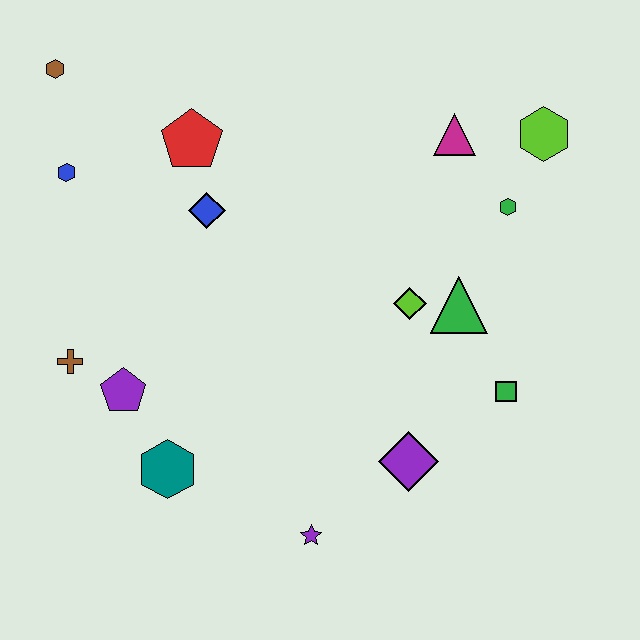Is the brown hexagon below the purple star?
No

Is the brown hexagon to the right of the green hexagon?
No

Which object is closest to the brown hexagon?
The blue hexagon is closest to the brown hexagon.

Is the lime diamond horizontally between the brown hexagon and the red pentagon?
No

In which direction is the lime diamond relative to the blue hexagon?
The lime diamond is to the right of the blue hexagon.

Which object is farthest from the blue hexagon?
The green square is farthest from the blue hexagon.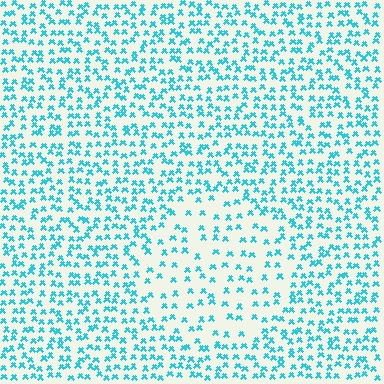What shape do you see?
I see a circle.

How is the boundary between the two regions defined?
The boundary is defined by a change in element density (approximately 2.0x ratio). All elements are the same color, size, and shape.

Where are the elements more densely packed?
The elements are more densely packed outside the circle boundary.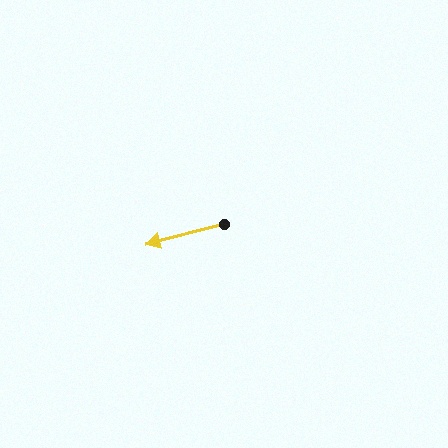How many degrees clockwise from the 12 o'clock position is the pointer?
Approximately 256 degrees.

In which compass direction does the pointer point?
West.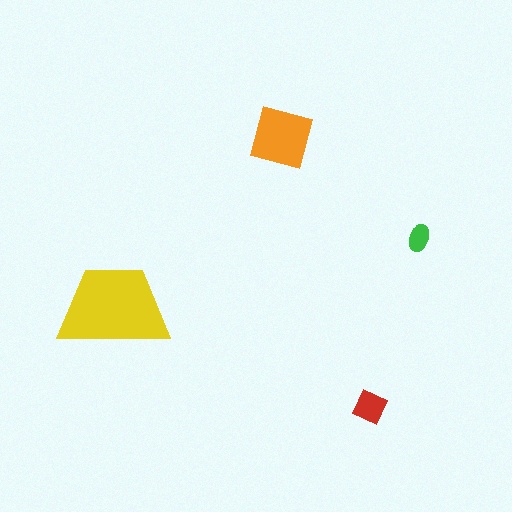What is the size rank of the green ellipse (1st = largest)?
4th.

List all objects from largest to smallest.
The yellow trapezoid, the orange square, the red diamond, the green ellipse.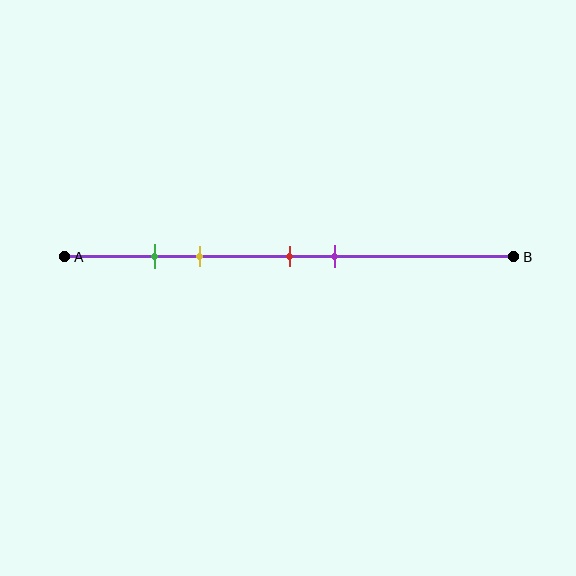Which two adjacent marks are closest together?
The green and yellow marks are the closest adjacent pair.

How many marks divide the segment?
There are 4 marks dividing the segment.